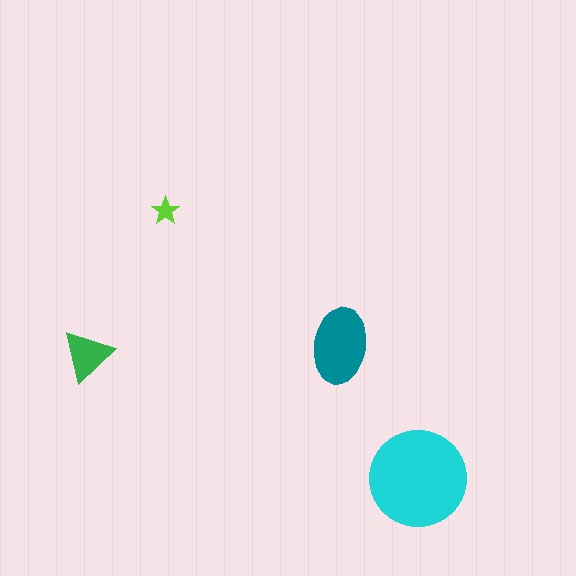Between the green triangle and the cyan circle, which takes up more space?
The cyan circle.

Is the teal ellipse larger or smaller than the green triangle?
Larger.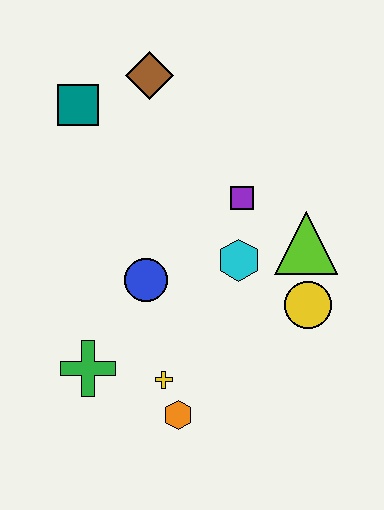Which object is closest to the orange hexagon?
The yellow cross is closest to the orange hexagon.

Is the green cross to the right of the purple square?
No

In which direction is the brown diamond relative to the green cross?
The brown diamond is above the green cross.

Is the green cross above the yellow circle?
No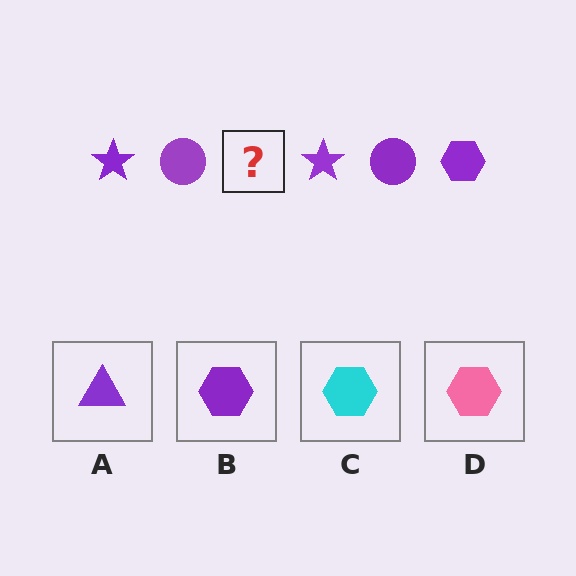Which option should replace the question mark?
Option B.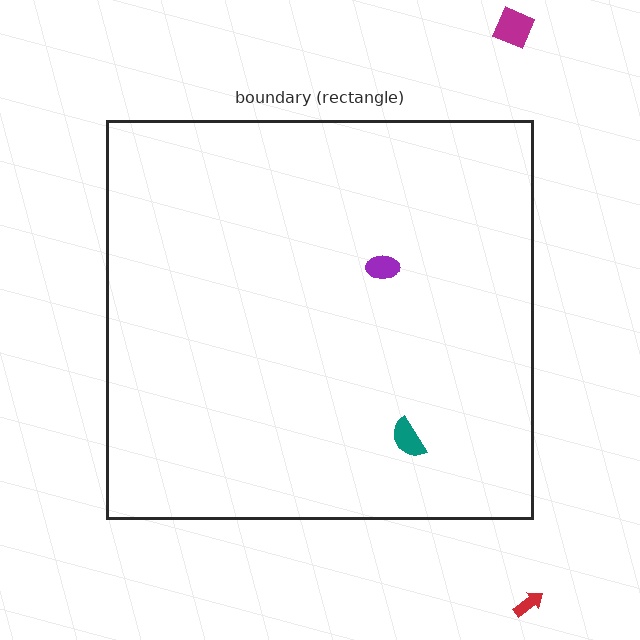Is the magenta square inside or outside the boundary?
Outside.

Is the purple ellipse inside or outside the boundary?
Inside.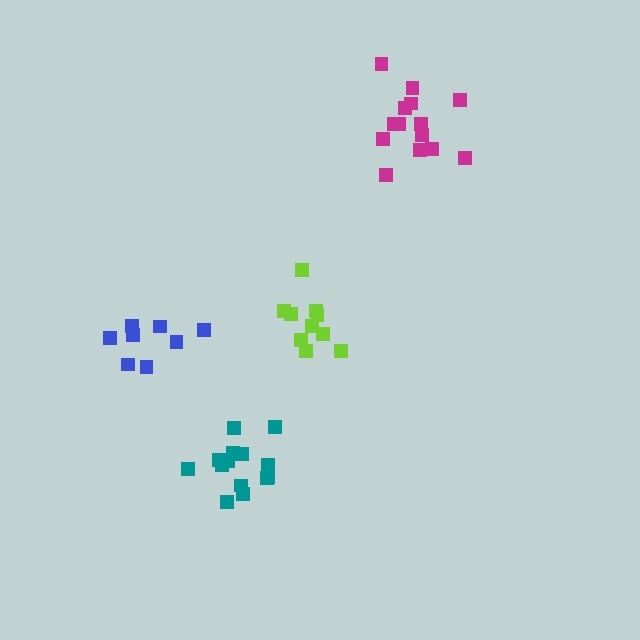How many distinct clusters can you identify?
There are 4 distinct clusters.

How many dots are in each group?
Group 1: 8 dots, Group 2: 10 dots, Group 3: 14 dots, Group 4: 14 dots (46 total).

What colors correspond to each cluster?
The clusters are colored: blue, lime, teal, magenta.